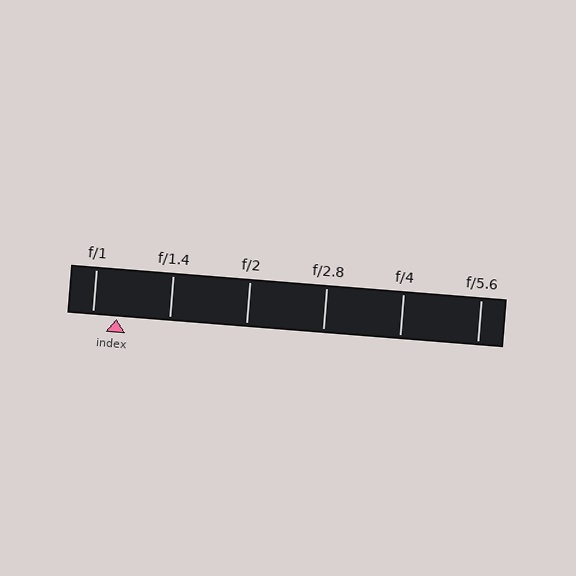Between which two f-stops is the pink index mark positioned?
The index mark is between f/1 and f/1.4.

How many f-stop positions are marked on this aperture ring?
There are 6 f-stop positions marked.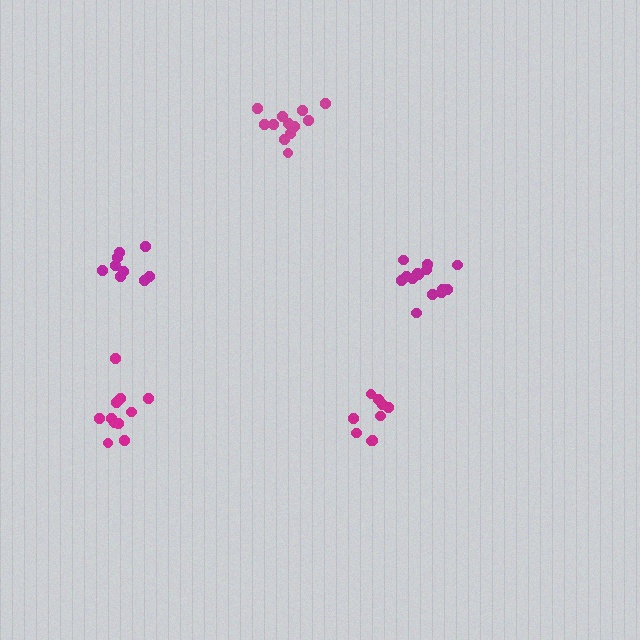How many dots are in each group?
Group 1: 12 dots, Group 2: 14 dots, Group 3: 9 dots, Group 4: 11 dots, Group 5: 9 dots (55 total).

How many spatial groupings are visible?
There are 5 spatial groupings.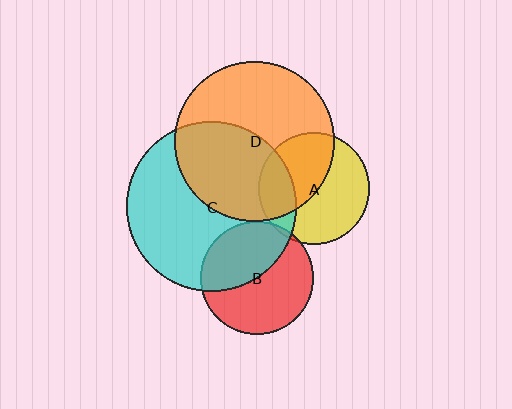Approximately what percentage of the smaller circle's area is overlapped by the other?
Approximately 5%.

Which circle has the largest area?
Circle C (cyan).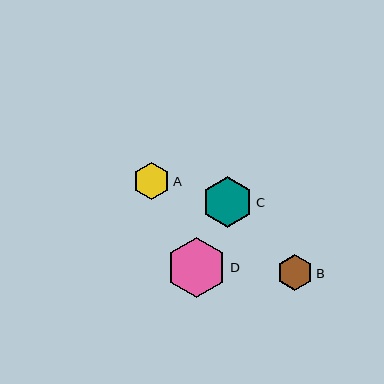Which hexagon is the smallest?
Hexagon B is the smallest with a size of approximately 36 pixels.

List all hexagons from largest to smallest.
From largest to smallest: D, C, A, B.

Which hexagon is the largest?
Hexagon D is the largest with a size of approximately 60 pixels.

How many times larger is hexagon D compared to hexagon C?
Hexagon D is approximately 1.2 times the size of hexagon C.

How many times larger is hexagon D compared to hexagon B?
Hexagon D is approximately 1.7 times the size of hexagon B.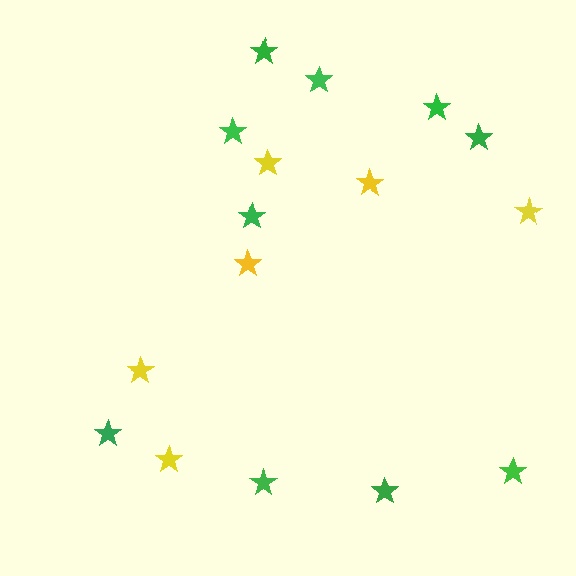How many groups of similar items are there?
There are 2 groups: one group of green stars (10) and one group of yellow stars (6).